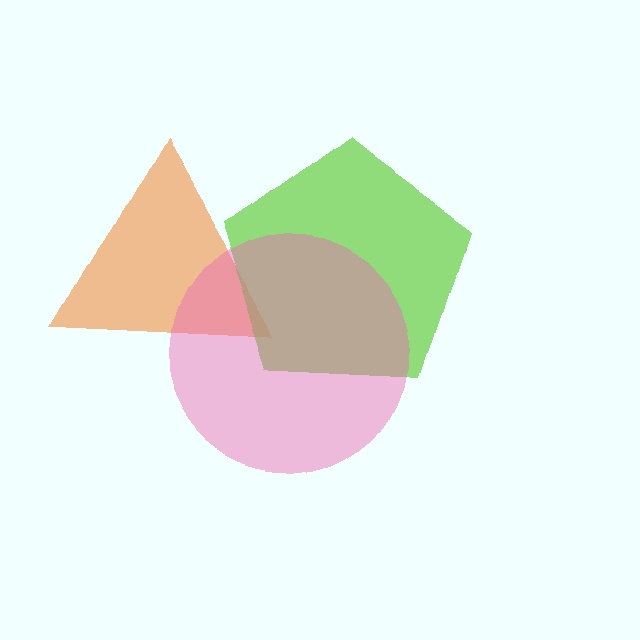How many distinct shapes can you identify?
There are 3 distinct shapes: an orange triangle, a lime pentagon, a pink circle.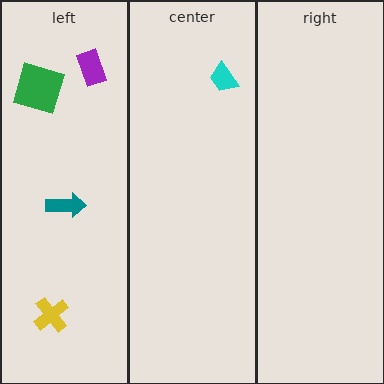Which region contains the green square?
The left region.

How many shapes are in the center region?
1.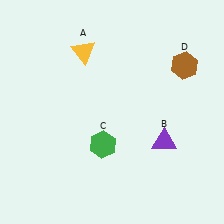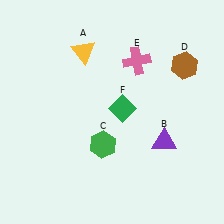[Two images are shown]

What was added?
A pink cross (E), a green diamond (F) were added in Image 2.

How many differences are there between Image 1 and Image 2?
There are 2 differences between the two images.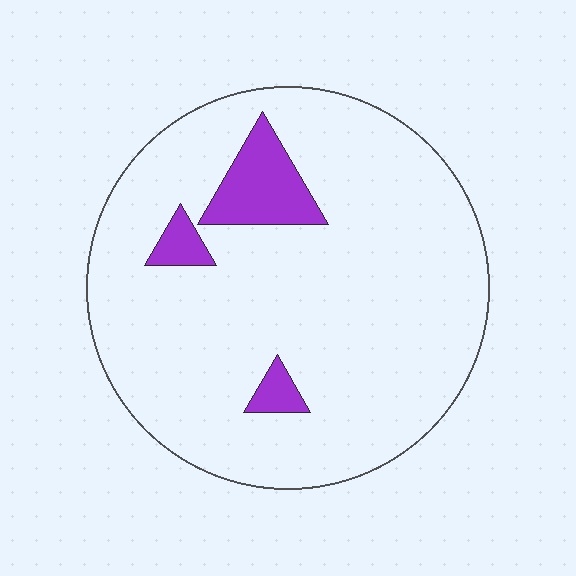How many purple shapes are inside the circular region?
3.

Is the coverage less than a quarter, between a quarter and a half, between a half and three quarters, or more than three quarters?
Less than a quarter.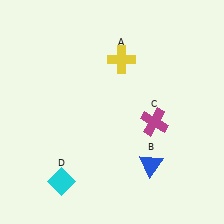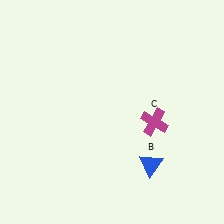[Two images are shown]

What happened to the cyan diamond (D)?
The cyan diamond (D) was removed in Image 2. It was in the bottom-left area of Image 1.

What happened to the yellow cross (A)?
The yellow cross (A) was removed in Image 2. It was in the top-right area of Image 1.